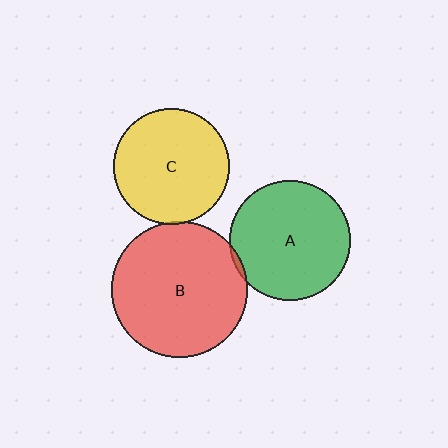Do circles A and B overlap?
Yes.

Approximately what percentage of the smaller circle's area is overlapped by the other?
Approximately 5%.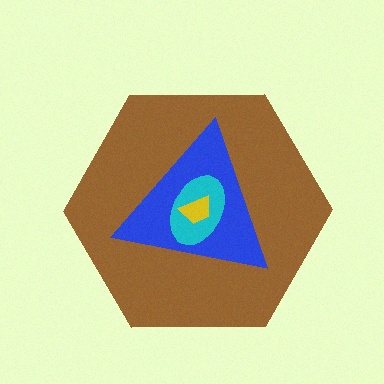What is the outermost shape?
The brown hexagon.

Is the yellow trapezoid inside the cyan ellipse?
Yes.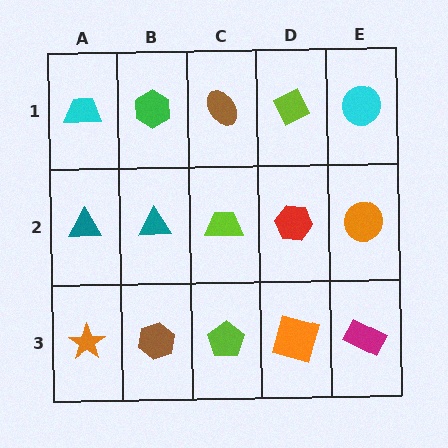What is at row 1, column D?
A lime diamond.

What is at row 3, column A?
An orange star.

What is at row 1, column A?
A cyan trapezoid.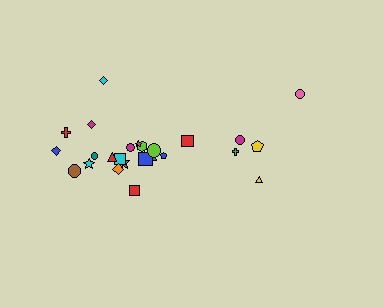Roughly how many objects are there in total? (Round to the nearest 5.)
Roughly 25 objects in total.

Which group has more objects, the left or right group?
The left group.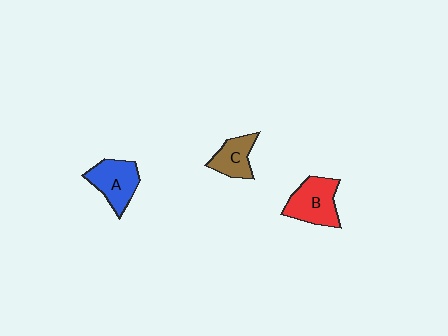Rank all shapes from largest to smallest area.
From largest to smallest: B (red), A (blue), C (brown).